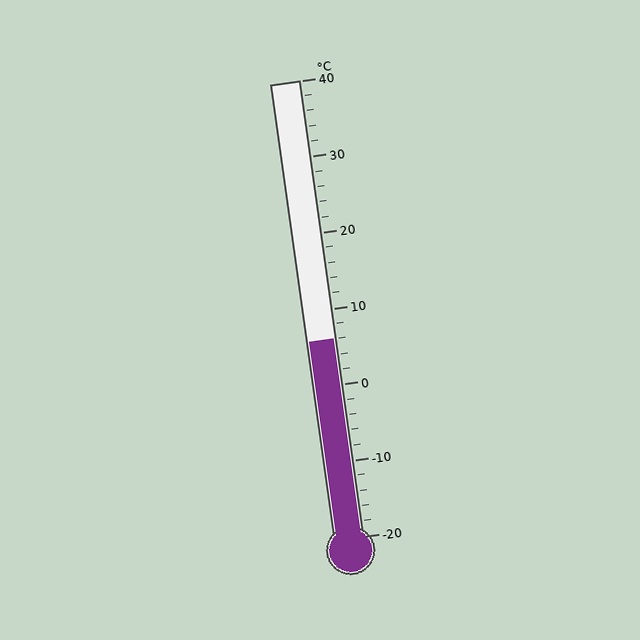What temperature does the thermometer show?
The thermometer shows approximately 6°C.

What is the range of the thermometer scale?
The thermometer scale ranges from -20°C to 40°C.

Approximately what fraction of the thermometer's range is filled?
The thermometer is filled to approximately 45% of its range.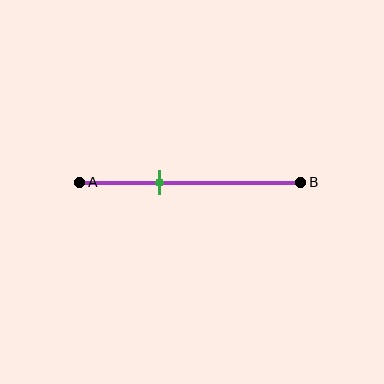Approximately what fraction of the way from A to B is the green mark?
The green mark is approximately 35% of the way from A to B.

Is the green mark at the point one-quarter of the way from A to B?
No, the mark is at about 35% from A, not at the 25% one-quarter point.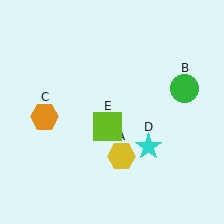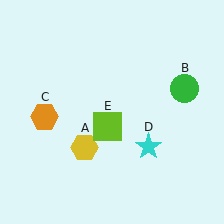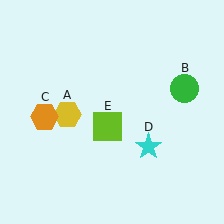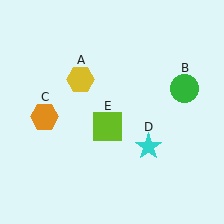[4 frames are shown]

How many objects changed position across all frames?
1 object changed position: yellow hexagon (object A).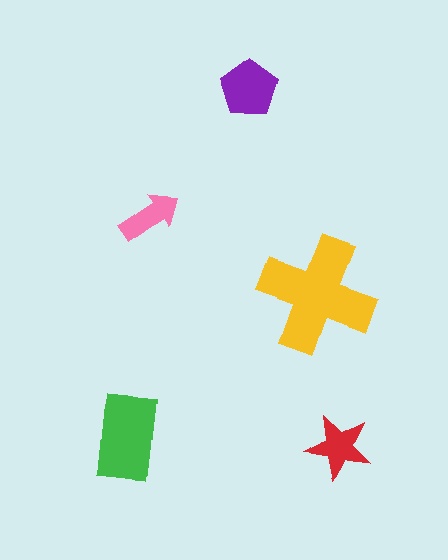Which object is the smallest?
The pink arrow.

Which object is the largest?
The yellow cross.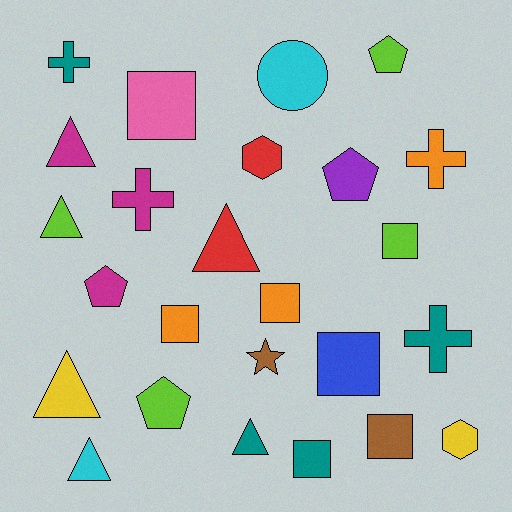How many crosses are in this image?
There are 4 crosses.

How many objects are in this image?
There are 25 objects.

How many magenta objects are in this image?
There are 3 magenta objects.